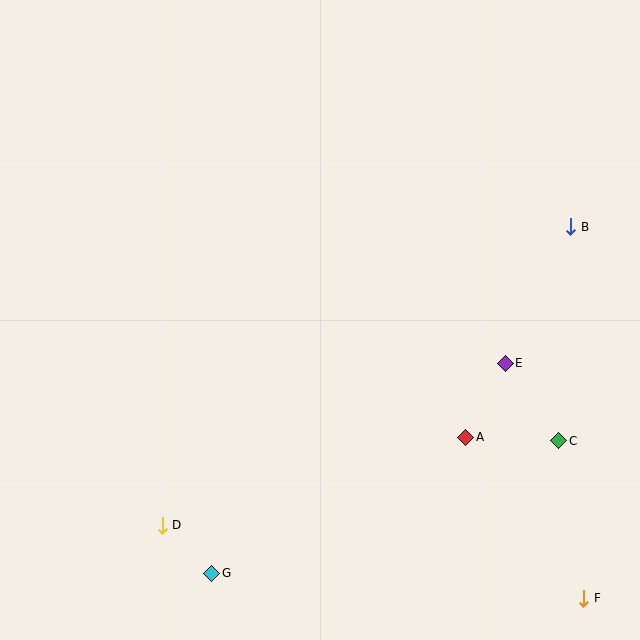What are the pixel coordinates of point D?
Point D is at (162, 525).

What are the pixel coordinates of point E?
Point E is at (505, 363).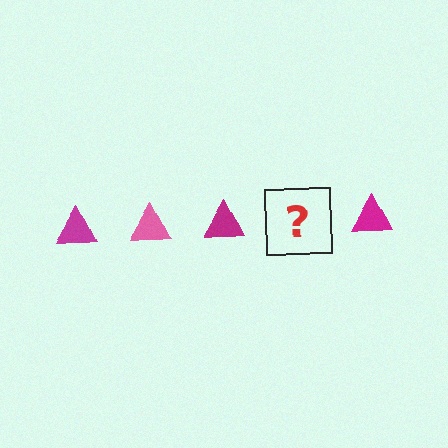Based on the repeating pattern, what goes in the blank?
The blank should be a pink triangle.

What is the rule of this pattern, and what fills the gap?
The rule is that the pattern cycles through magenta, pink triangles. The gap should be filled with a pink triangle.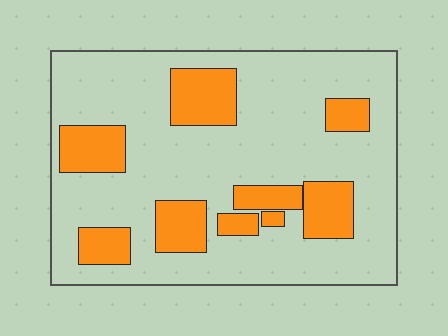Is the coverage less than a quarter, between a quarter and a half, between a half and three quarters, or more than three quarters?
Less than a quarter.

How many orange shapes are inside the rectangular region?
9.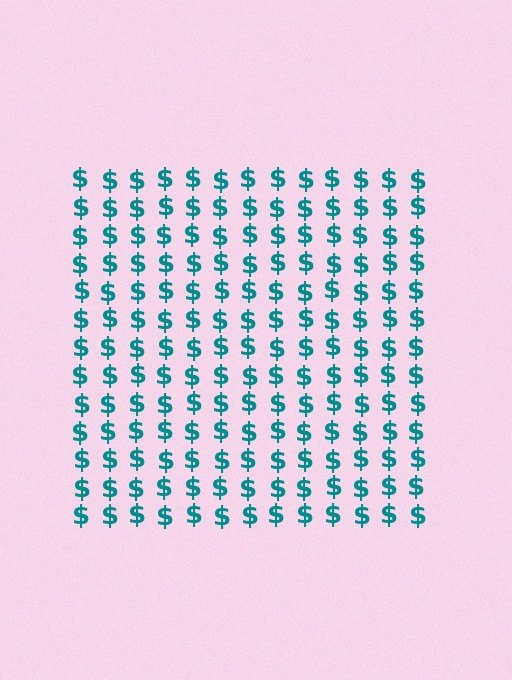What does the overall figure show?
The overall figure shows a square.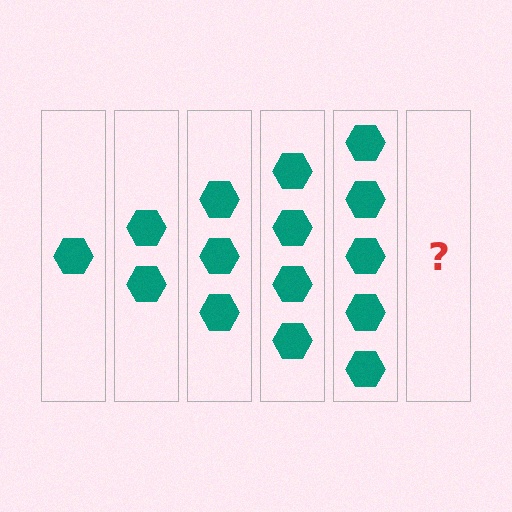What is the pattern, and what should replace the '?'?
The pattern is that each step adds one more hexagon. The '?' should be 6 hexagons.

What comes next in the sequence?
The next element should be 6 hexagons.